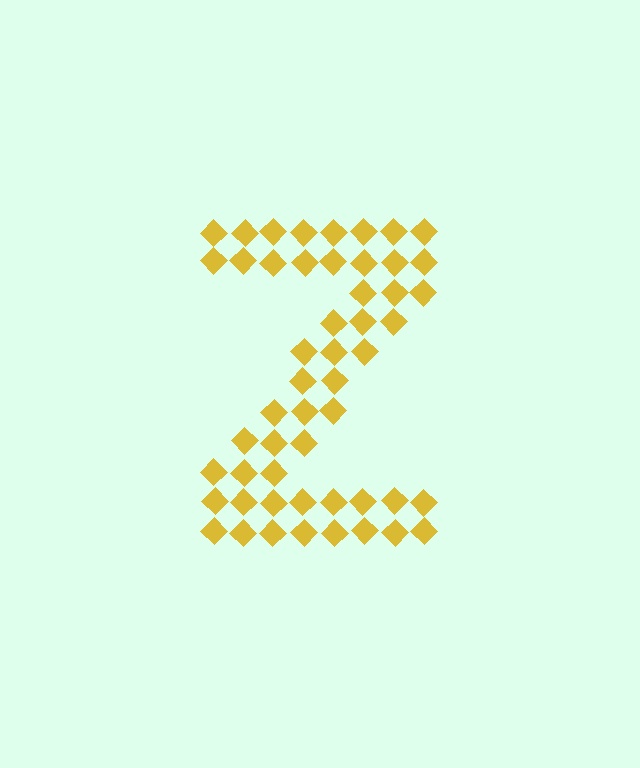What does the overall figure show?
The overall figure shows the letter Z.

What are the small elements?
The small elements are diamonds.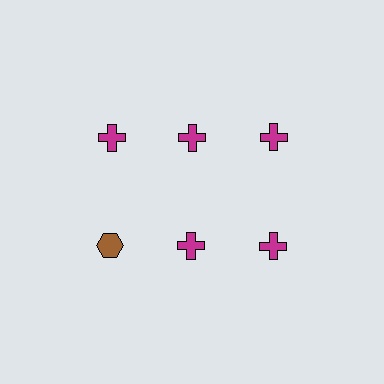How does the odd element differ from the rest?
It differs in both color (brown instead of magenta) and shape (hexagon instead of cross).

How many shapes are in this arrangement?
There are 6 shapes arranged in a grid pattern.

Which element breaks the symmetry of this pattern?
The brown hexagon in the second row, leftmost column breaks the symmetry. All other shapes are magenta crosses.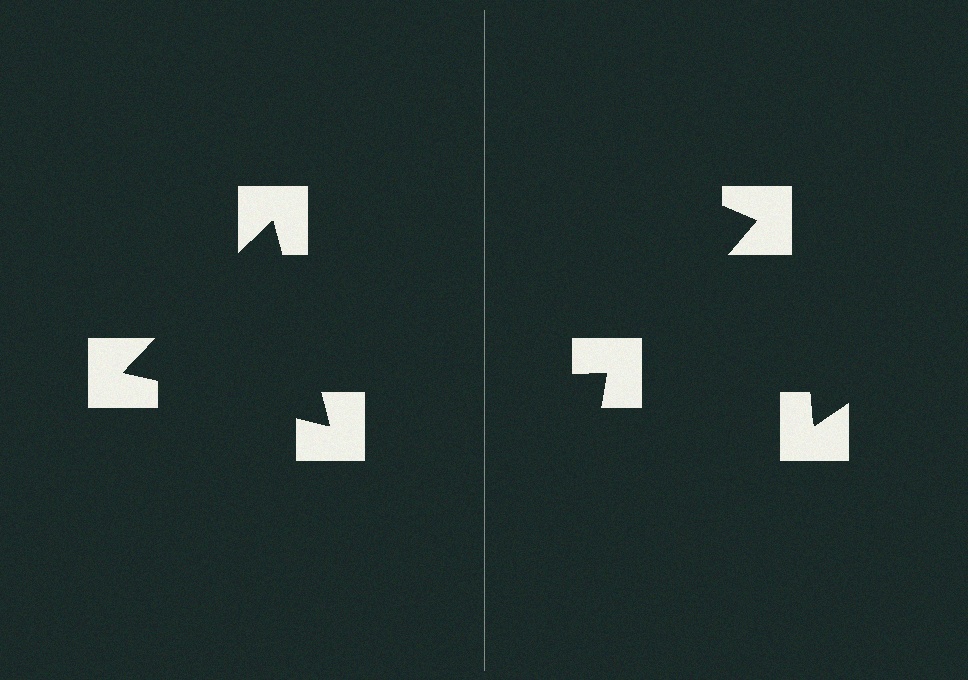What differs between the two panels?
The notched squares are positioned identically on both sides; only the wedge orientations differ. On the left they align to a triangle; on the right they are misaligned.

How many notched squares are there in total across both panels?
6 — 3 on each side.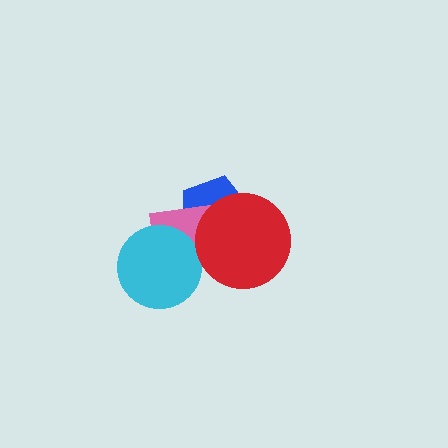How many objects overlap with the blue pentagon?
2 objects overlap with the blue pentagon.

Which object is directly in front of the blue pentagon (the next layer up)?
The pink rectangle is directly in front of the blue pentagon.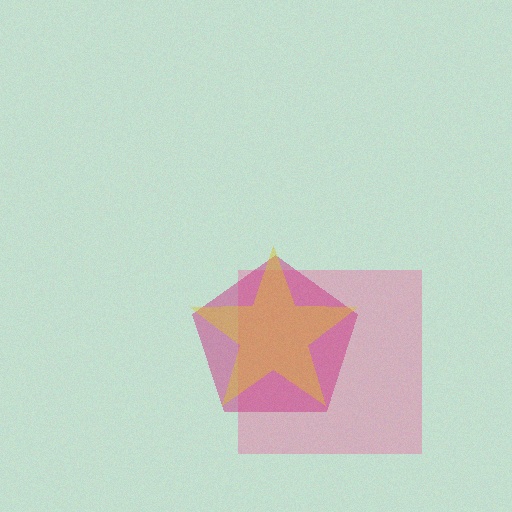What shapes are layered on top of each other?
The layered shapes are: a pink square, a magenta pentagon, a yellow star.